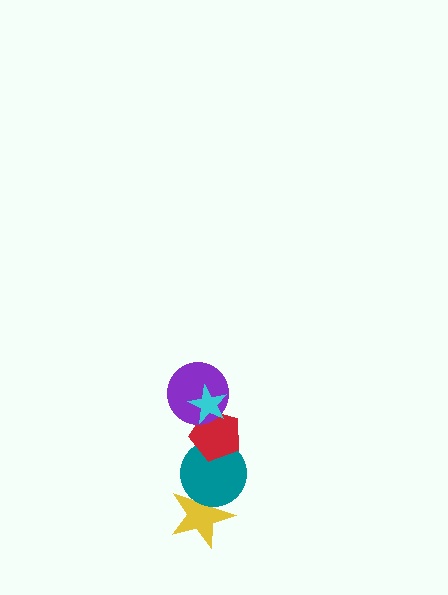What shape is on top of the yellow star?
The teal circle is on top of the yellow star.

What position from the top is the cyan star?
The cyan star is 1st from the top.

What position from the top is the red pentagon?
The red pentagon is 3rd from the top.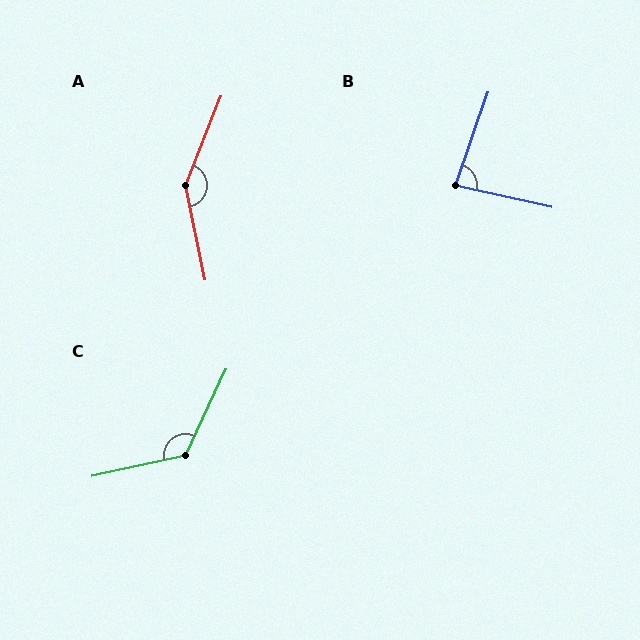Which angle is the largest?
A, at approximately 147 degrees.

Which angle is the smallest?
B, at approximately 83 degrees.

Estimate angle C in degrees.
Approximately 127 degrees.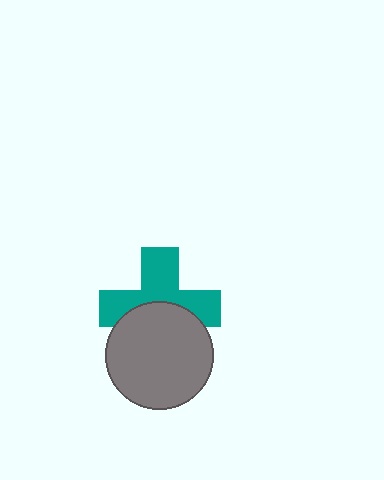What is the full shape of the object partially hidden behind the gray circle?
The partially hidden object is a teal cross.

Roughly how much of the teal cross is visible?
About half of it is visible (roughly 57%).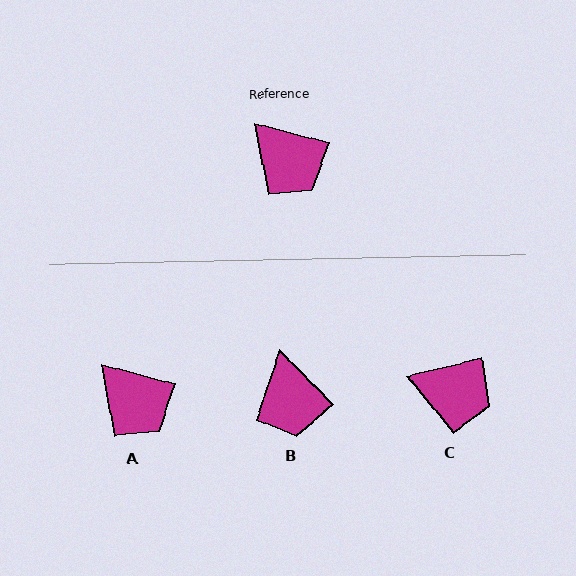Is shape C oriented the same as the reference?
No, it is off by about 29 degrees.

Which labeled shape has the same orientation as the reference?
A.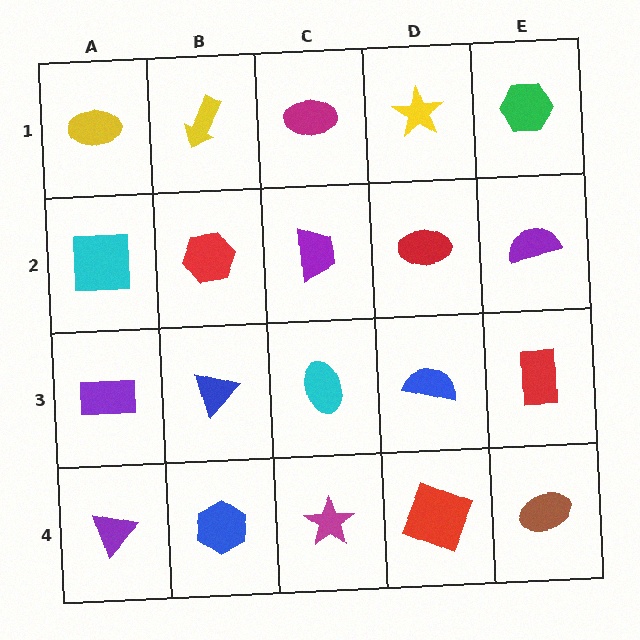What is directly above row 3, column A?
A cyan square.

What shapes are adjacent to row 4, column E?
A red rectangle (row 3, column E), a red square (row 4, column D).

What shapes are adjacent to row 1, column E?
A purple semicircle (row 2, column E), a yellow star (row 1, column D).